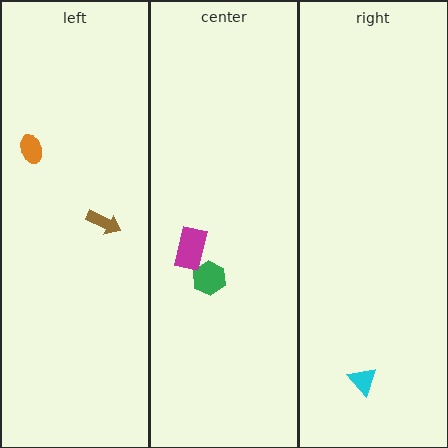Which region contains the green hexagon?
The center region.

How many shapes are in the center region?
2.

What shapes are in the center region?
The green hexagon, the magenta rectangle.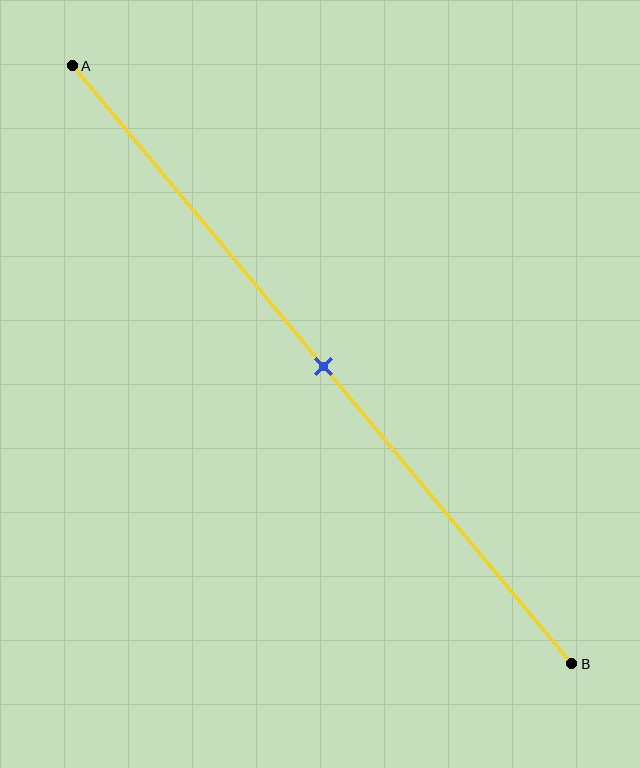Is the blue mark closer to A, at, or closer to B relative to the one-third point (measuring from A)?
The blue mark is closer to point B than the one-third point of segment AB.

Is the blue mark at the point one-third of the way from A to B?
No, the mark is at about 50% from A, not at the 33% one-third point.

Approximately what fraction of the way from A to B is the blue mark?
The blue mark is approximately 50% of the way from A to B.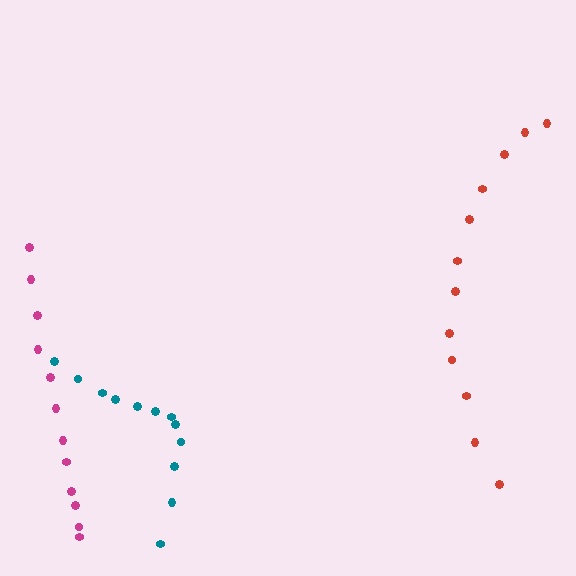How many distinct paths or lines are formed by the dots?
There are 3 distinct paths.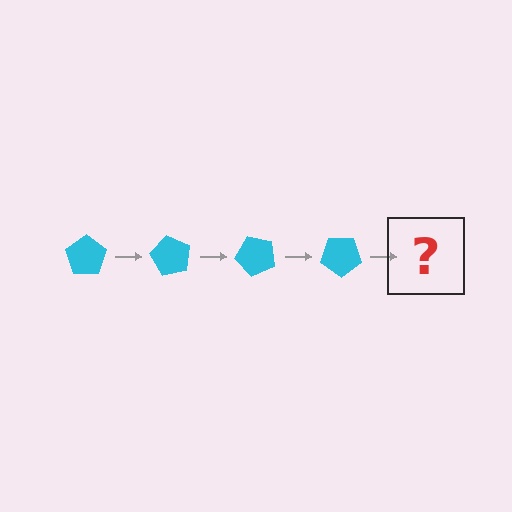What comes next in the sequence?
The next element should be a cyan pentagon rotated 240 degrees.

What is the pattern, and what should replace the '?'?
The pattern is that the pentagon rotates 60 degrees each step. The '?' should be a cyan pentagon rotated 240 degrees.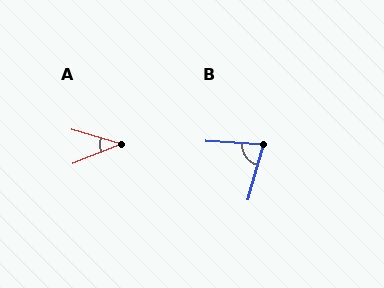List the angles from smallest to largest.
A (39°), B (78°).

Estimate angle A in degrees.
Approximately 39 degrees.